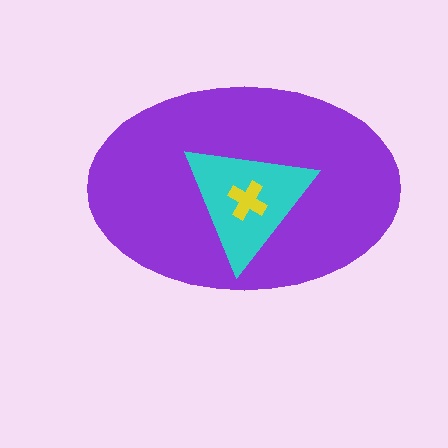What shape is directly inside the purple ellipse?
The cyan triangle.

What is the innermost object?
The yellow cross.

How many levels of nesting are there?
3.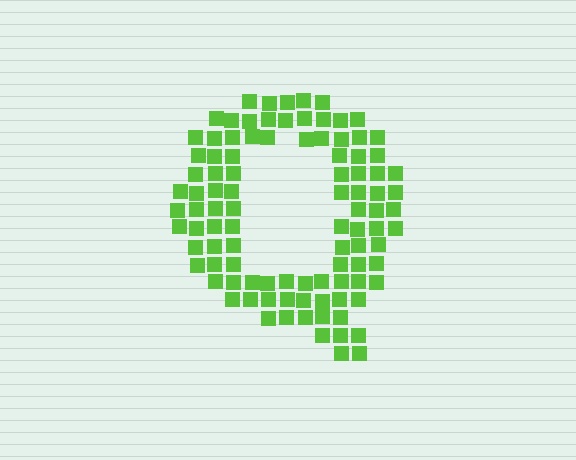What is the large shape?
The large shape is the letter Q.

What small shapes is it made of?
It is made of small squares.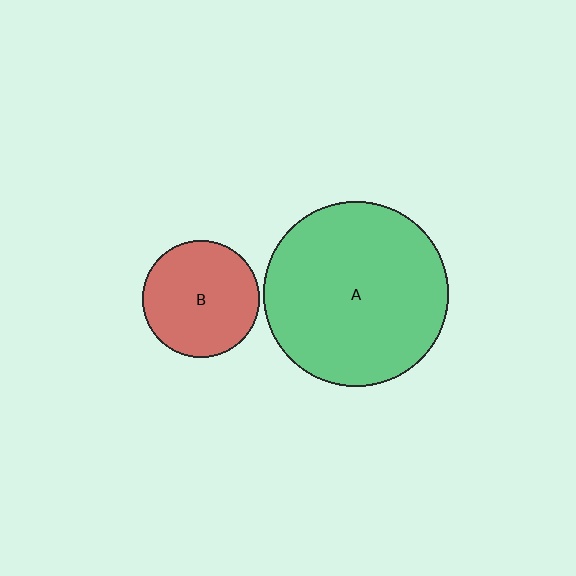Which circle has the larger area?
Circle A (green).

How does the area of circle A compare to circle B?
Approximately 2.5 times.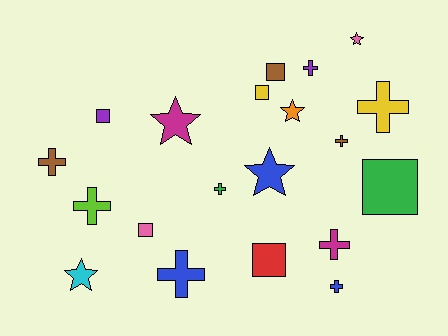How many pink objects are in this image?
There are 2 pink objects.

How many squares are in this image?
There are 6 squares.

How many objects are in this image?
There are 20 objects.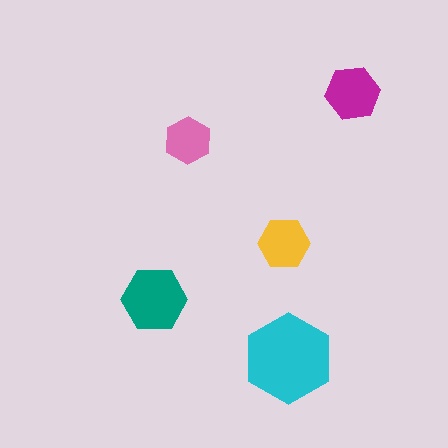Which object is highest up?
The magenta hexagon is topmost.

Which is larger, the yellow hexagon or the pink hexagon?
The yellow one.